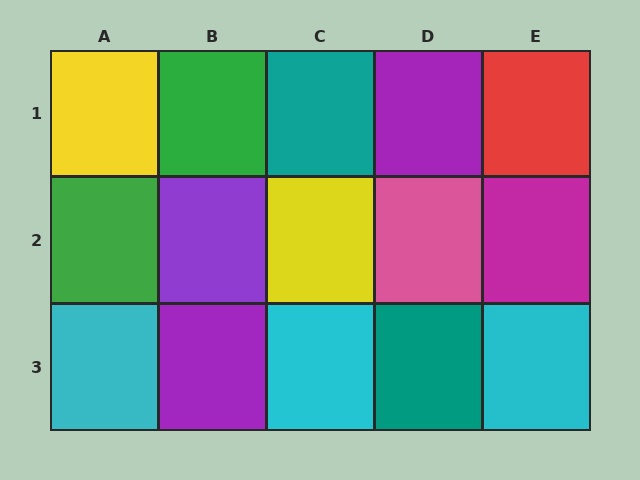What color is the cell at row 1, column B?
Green.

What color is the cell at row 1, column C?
Teal.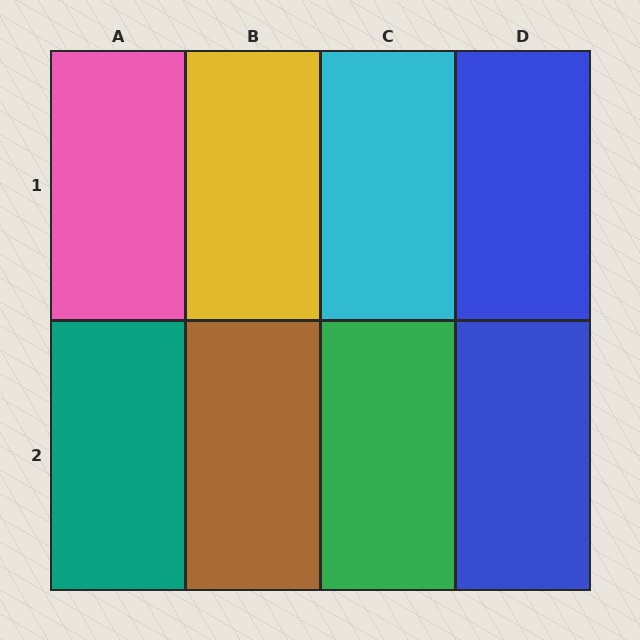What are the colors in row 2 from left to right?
Teal, brown, green, blue.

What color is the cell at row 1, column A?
Pink.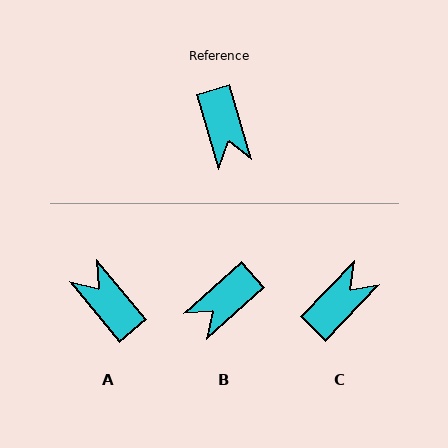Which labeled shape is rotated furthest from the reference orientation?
A, about 157 degrees away.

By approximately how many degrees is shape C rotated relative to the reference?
Approximately 120 degrees counter-clockwise.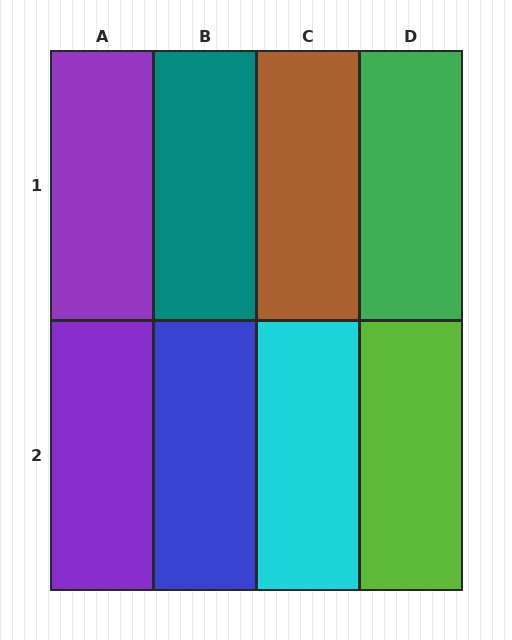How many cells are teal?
1 cell is teal.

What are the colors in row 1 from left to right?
Purple, teal, brown, green.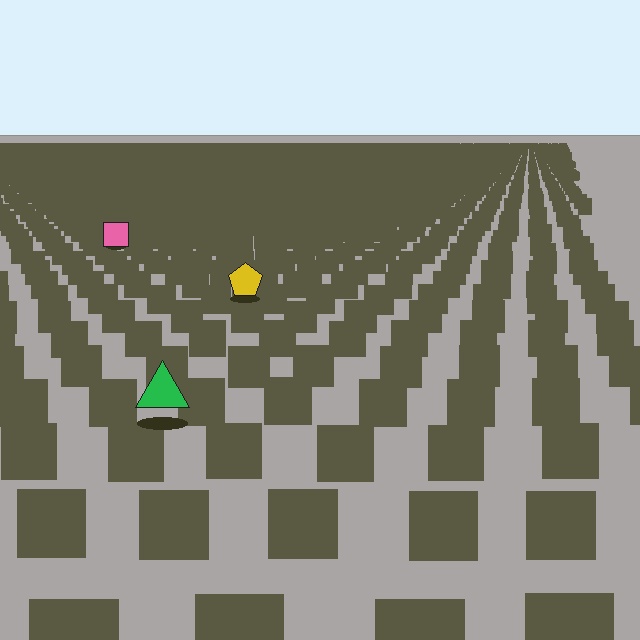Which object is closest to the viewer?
The green triangle is closest. The texture marks near it are larger and more spread out.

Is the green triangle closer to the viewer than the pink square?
Yes. The green triangle is closer — you can tell from the texture gradient: the ground texture is coarser near it.